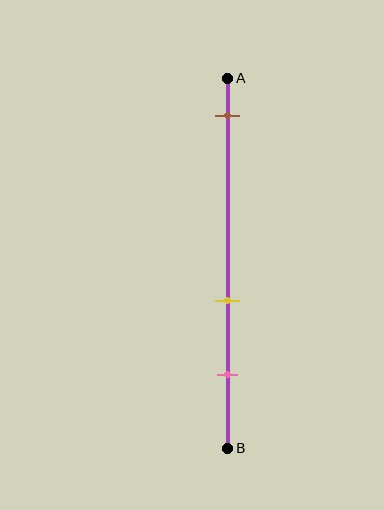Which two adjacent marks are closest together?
The yellow and pink marks are the closest adjacent pair.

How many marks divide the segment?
There are 3 marks dividing the segment.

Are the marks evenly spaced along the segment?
No, the marks are not evenly spaced.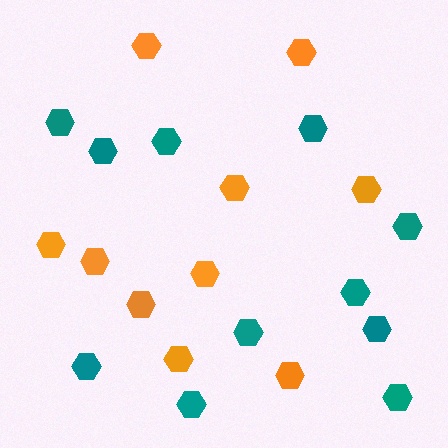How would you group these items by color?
There are 2 groups: one group of orange hexagons (10) and one group of teal hexagons (11).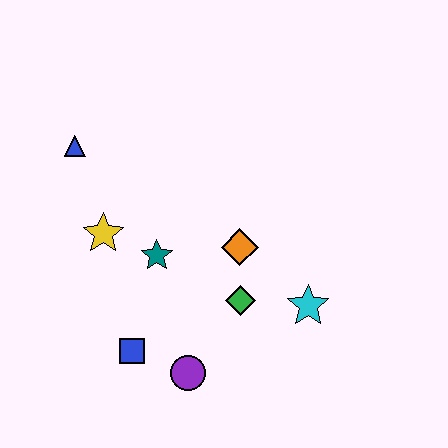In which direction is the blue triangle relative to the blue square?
The blue triangle is above the blue square.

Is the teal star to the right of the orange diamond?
No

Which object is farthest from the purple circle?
The blue triangle is farthest from the purple circle.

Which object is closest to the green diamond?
The orange diamond is closest to the green diamond.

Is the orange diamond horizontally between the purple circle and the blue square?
No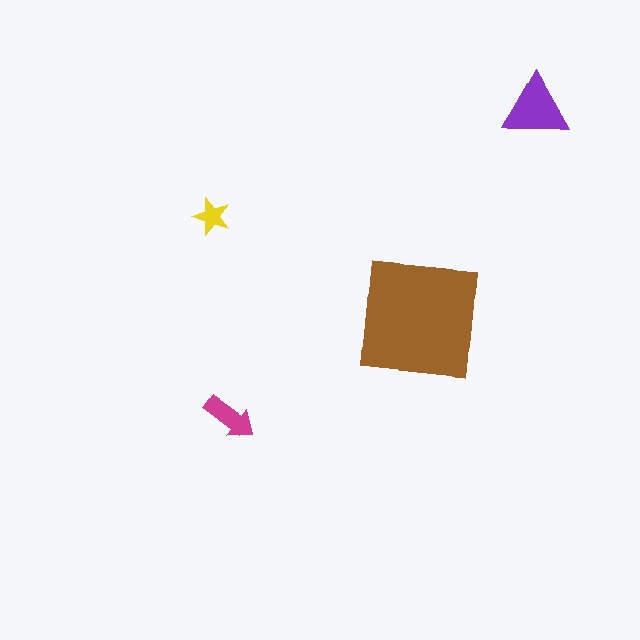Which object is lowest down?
The magenta arrow is bottommost.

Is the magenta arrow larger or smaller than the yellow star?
Larger.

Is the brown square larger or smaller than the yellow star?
Larger.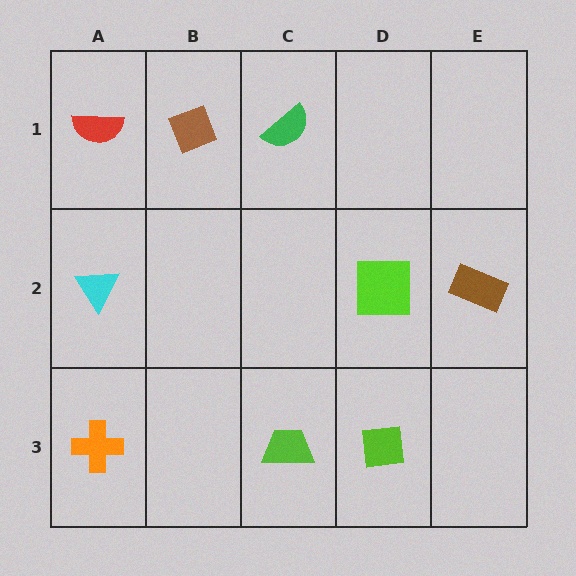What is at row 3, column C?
A lime trapezoid.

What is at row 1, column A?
A red semicircle.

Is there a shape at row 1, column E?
No, that cell is empty.